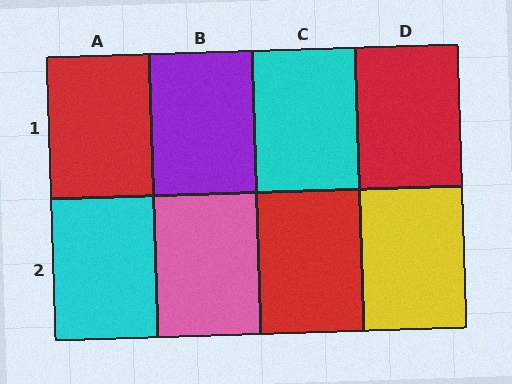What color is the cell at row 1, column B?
Purple.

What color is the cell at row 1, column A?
Red.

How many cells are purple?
1 cell is purple.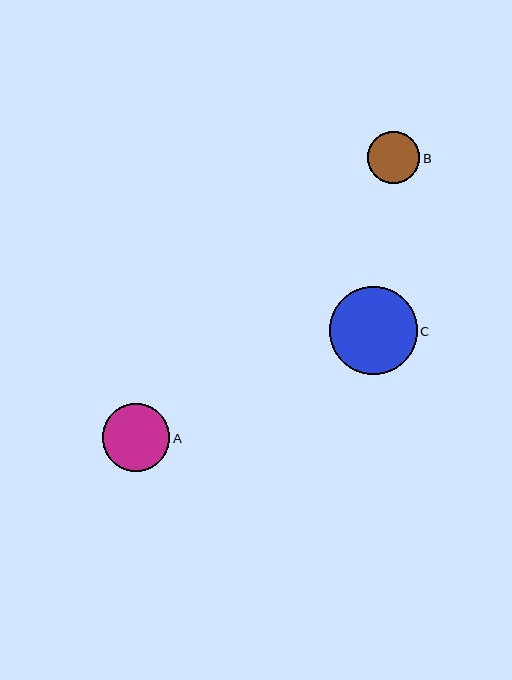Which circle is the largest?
Circle C is the largest with a size of approximately 88 pixels.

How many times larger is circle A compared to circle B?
Circle A is approximately 1.3 times the size of circle B.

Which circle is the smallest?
Circle B is the smallest with a size of approximately 52 pixels.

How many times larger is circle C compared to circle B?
Circle C is approximately 1.7 times the size of circle B.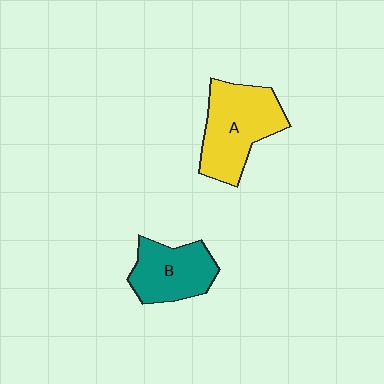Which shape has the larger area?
Shape A (yellow).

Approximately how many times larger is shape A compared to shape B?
Approximately 1.3 times.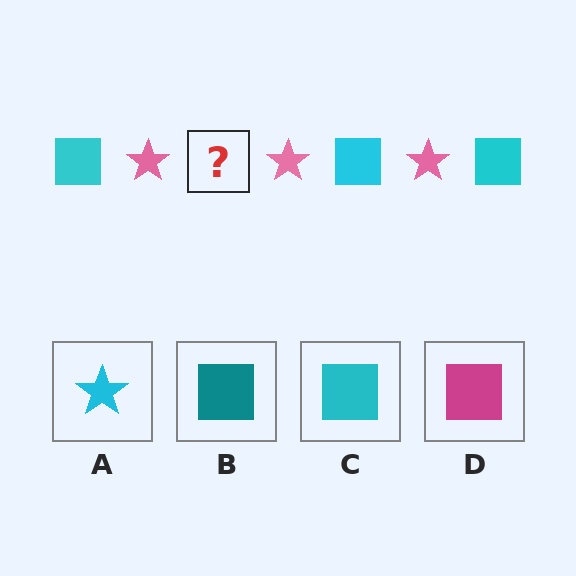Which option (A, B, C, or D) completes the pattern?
C.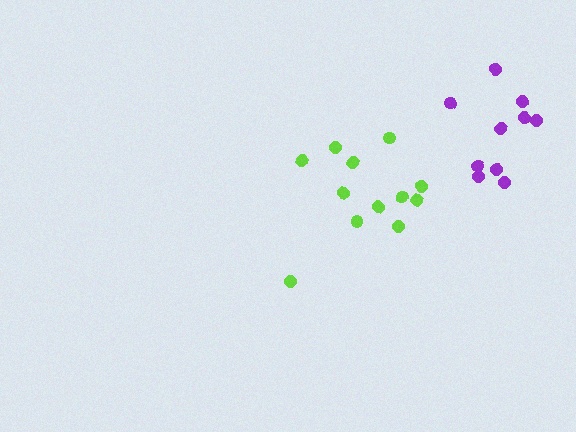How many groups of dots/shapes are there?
There are 2 groups.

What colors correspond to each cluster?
The clusters are colored: purple, lime.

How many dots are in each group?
Group 1: 10 dots, Group 2: 12 dots (22 total).